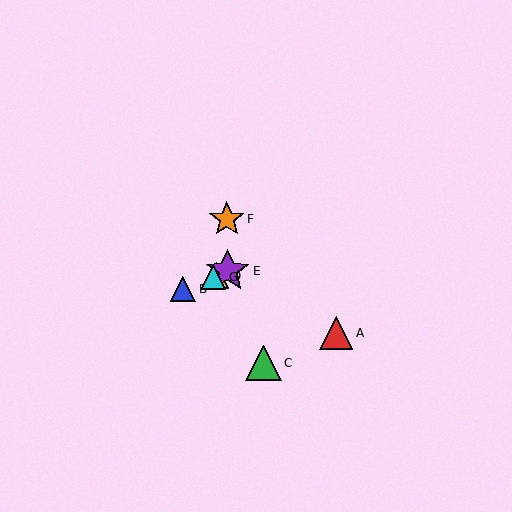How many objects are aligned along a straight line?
4 objects (B, D, E, G) are aligned along a straight line.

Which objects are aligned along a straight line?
Objects B, D, E, G are aligned along a straight line.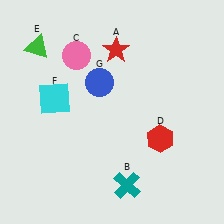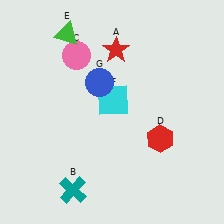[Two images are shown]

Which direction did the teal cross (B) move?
The teal cross (B) moved left.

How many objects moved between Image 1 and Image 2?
3 objects moved between the two images.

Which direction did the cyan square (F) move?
The cyan square (F) moved right.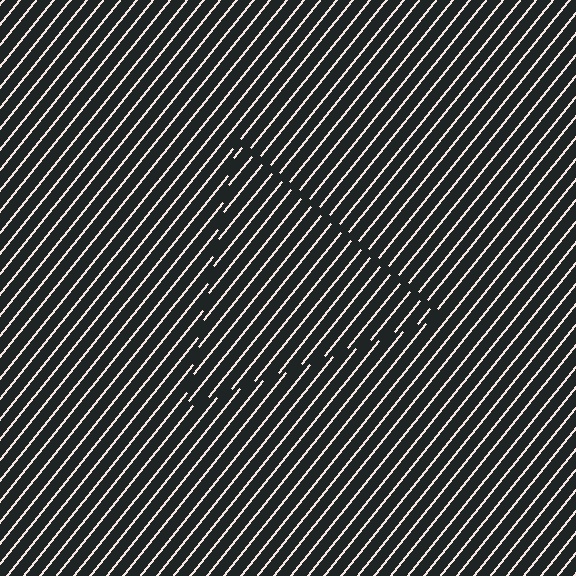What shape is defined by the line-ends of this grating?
An illusory triangle. The interior of the shape contains the same grating, shifted by half a period — the contour is defined by the phase discontinuity where line-ends from the inner and outer gratings abut.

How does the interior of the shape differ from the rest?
The interior of the shape contains the same grating, shifted by half a period — the contour is defined by the phase discontinuity where line-ends from the inner and outer gratings abut.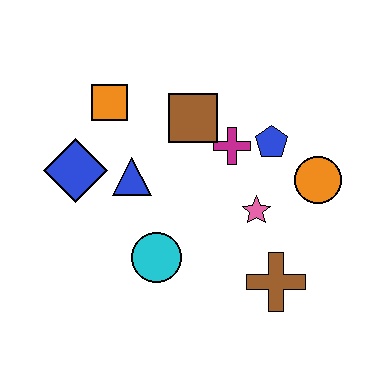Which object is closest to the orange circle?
The blue pentagon is closest to the orange circle.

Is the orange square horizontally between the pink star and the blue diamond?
Yes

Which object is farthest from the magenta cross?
The blue diamond is farthest from the magenta cross.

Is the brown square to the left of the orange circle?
Yes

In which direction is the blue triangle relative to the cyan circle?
The blue triangle is above the cyan circle.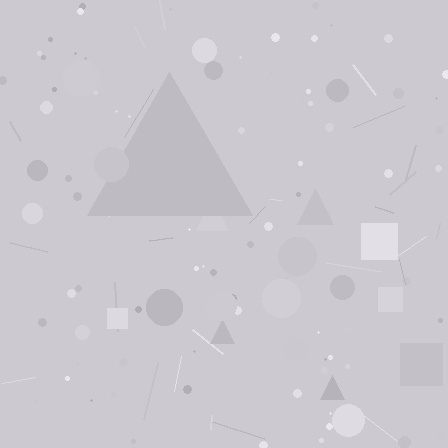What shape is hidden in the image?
A triangle is hidden in the image.